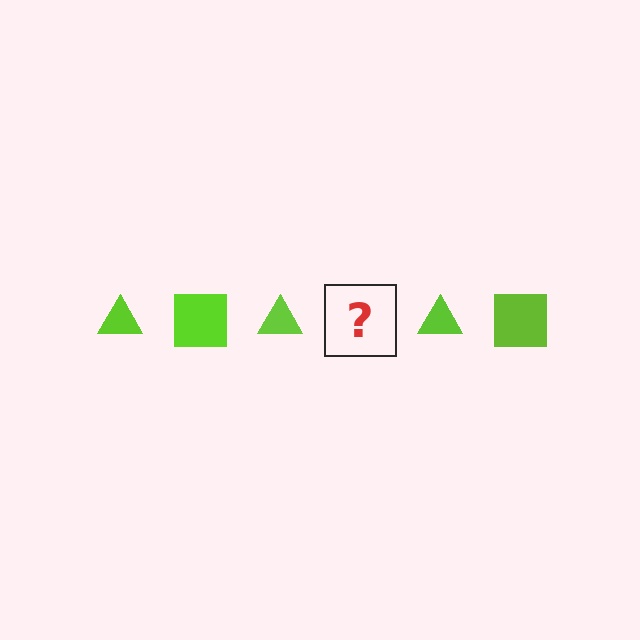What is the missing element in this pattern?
The missing element is a lime square.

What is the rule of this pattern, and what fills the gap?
The rule is that the pattern cycles through triangle, square shapes in lime. The gap should be filled with a lime square.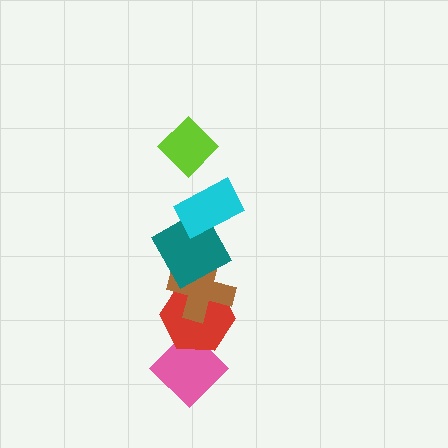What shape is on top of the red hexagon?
The brown cross is on top of the red hexagon.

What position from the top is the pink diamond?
The pink diamond is 6th from the top.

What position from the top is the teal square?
The teal square is 3rd from the top.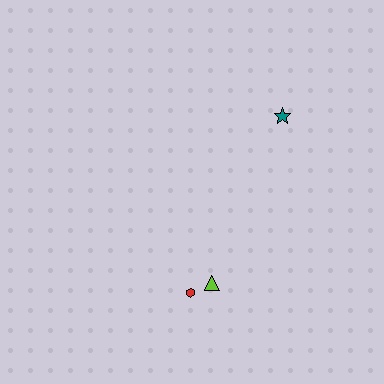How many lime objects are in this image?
There is 1 lime object.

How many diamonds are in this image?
There are no diamonds.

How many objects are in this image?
There are 3 objects.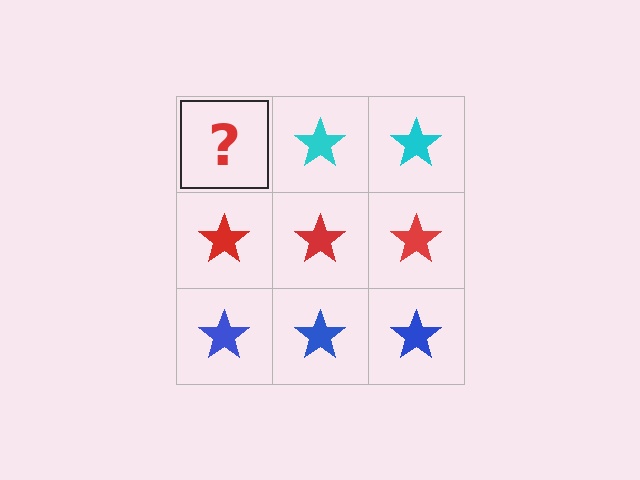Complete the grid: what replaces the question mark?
The question mark should be replaced with a cyan star.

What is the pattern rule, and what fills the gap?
The rule is that each row has a consistent color. The gap should be filled with a cyan star.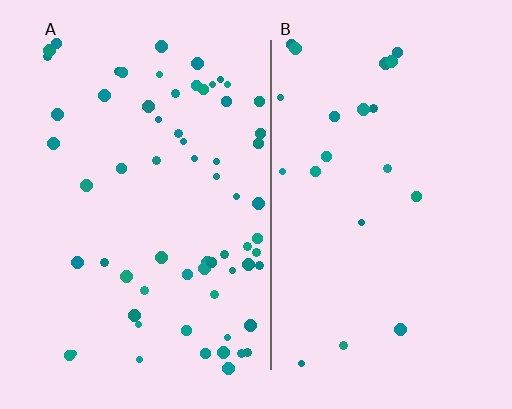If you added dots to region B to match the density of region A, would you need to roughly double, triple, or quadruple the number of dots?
Approximately triple.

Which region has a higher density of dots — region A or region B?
A (the left).